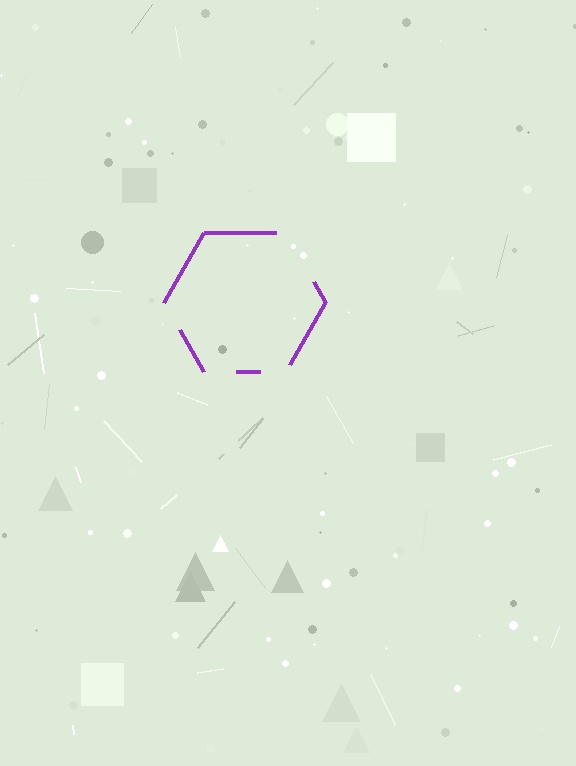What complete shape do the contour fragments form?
The contour fragments form a hexagon.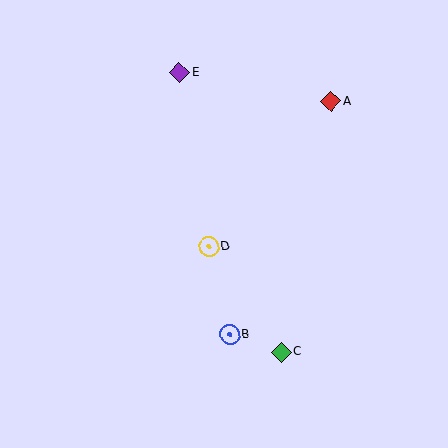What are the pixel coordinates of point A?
Point A is at (331, 101).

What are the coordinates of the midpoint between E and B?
The midpoint between E and B is at (204, 203).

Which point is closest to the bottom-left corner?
Point B is closest to the bottom-left corner.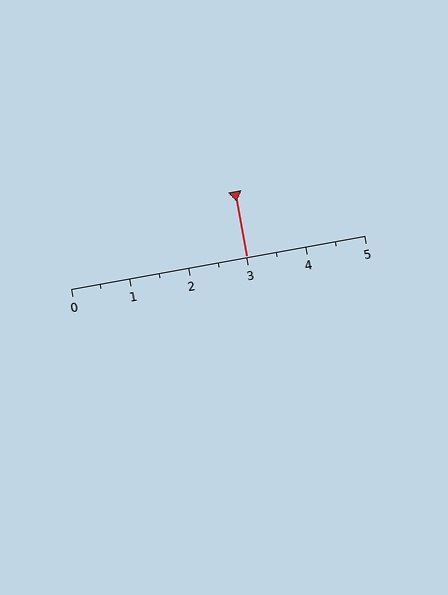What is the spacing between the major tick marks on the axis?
The major ticks are spaced 1 apart.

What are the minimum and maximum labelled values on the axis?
The axis runs from 0 to 5.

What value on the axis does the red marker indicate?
The marker indicates approximately 3.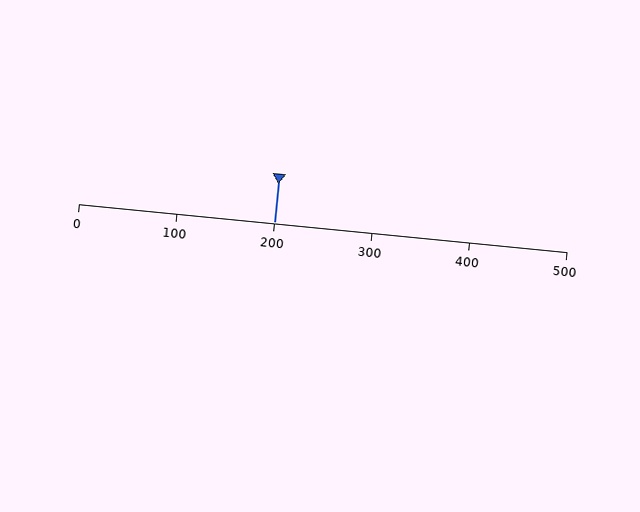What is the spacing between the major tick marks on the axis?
The major ticks are spaced 100 apart.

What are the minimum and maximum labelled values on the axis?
The axis runs from 0 to 500.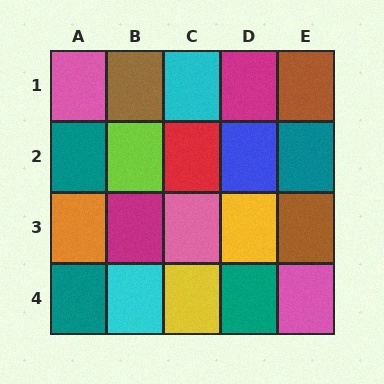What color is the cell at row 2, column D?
Blue.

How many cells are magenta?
2 cells are magenta.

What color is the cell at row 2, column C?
Red.